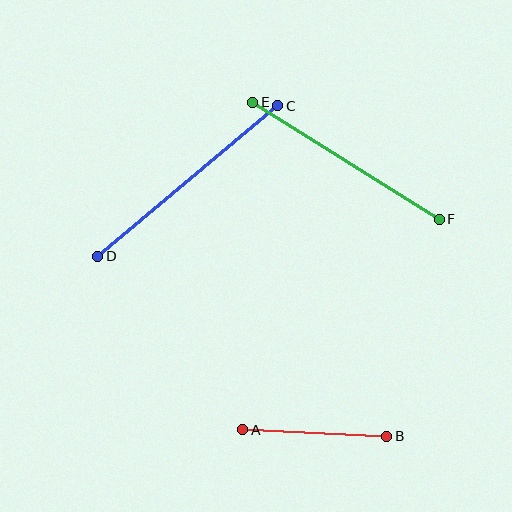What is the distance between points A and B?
The distance is approximately 144 pixels.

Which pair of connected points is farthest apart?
Points C and D are farthest apart.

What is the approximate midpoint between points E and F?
The midpoint is at approximately (346, 161) pixels.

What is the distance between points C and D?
The distance is approximately 234 pixels.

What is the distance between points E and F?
The distance is approximately 220 pixels.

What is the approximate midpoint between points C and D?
The midpoint is at approximately (188, 181) pixels.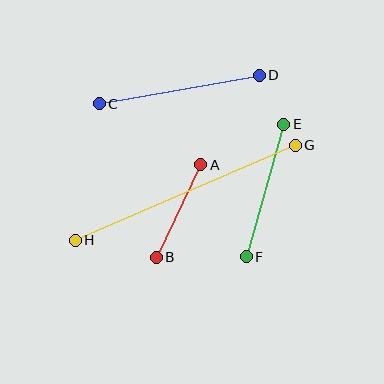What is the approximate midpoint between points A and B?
The midpoint is at approximately (179, 211) pixels.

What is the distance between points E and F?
The distance is approximately 138 pixels.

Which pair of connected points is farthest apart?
Points G and H are farthest apart.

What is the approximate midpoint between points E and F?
The midpoint is at approximately (265, 190) pixels.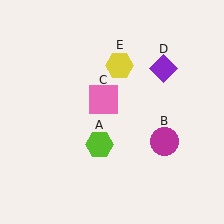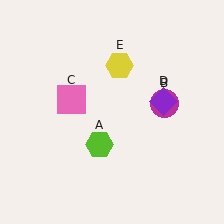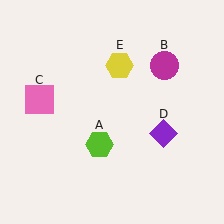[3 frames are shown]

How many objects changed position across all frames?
3 objects changed position: magenta circle (object B), pink square (object C), purple diamond (object D).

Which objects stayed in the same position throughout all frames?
Lime hexagon (object A) and yellow hexagon (object E) remained stationary.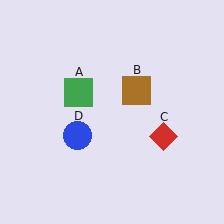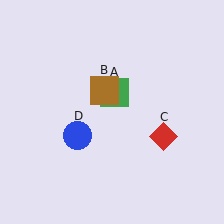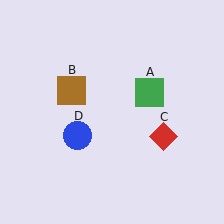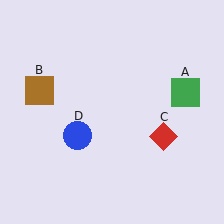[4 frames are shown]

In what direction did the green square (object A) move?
The green square (object A) moved right.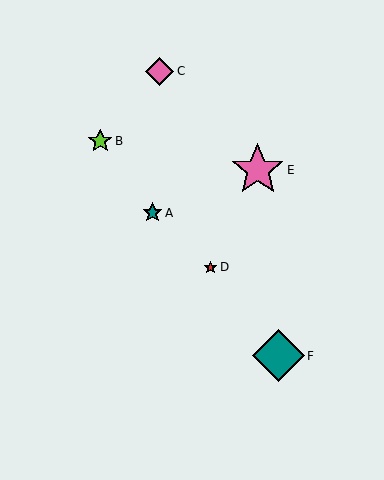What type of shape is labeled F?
Shape F is a teal diamond.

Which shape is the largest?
The pink star (labeled E) is the largest.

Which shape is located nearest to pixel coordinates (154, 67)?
The pink diamond (labeled C) at (160, 71) is nearest to that location.